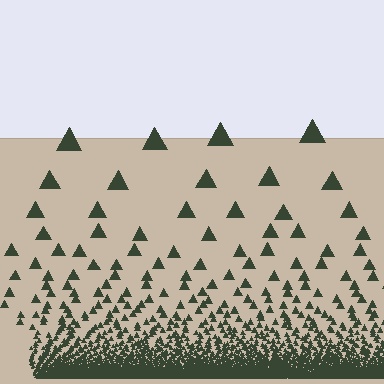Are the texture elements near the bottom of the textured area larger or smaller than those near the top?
Smaller. The gradient is inverted — elements near the bottom are smaller and denser.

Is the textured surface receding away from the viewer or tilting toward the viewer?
The surface appears to tilt toward the viewer. Texture elements get larger and sparser toward the top.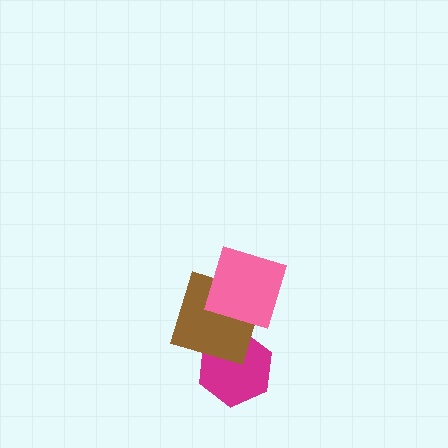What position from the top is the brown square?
The brown square is 2nd from the top.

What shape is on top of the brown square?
The pink square is on top of the brown square.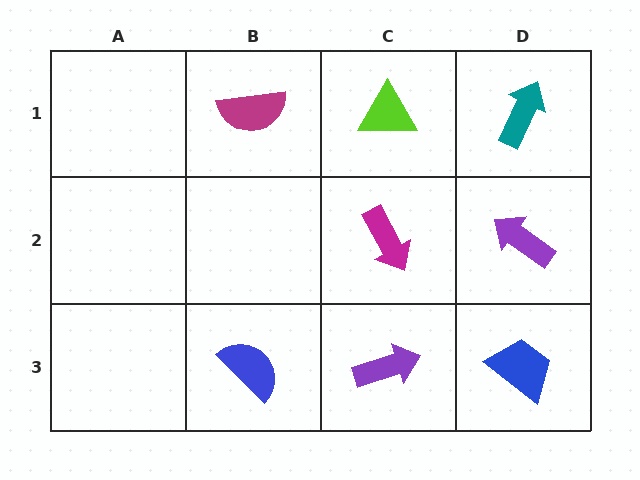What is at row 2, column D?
A purple arrow.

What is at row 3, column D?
A blue trapezoid.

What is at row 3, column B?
A blue semicircle.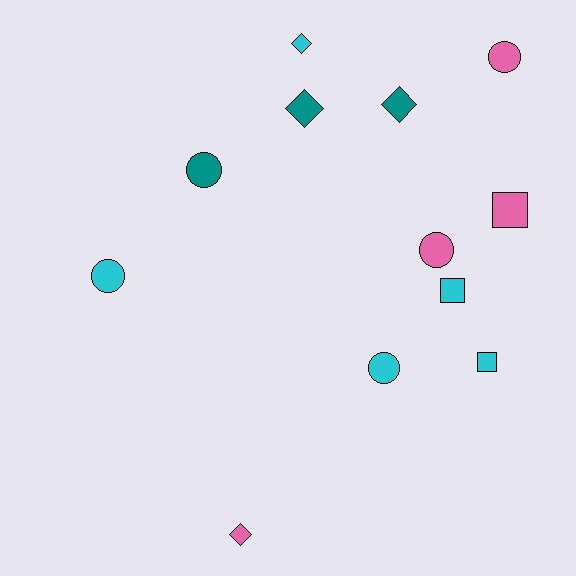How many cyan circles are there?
There are 2 cyan circles.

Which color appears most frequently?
Cyan, with 5 objects.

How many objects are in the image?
There are 12 objects.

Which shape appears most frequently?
Circle, with 5 objects.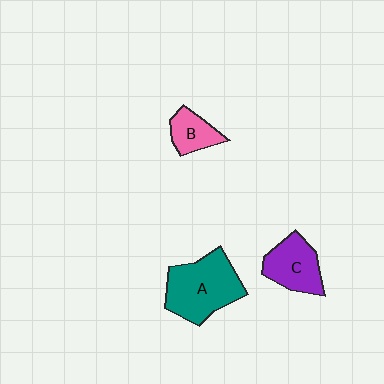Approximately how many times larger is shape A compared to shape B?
Approximately 2.3 times.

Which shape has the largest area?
Shape A (teal).